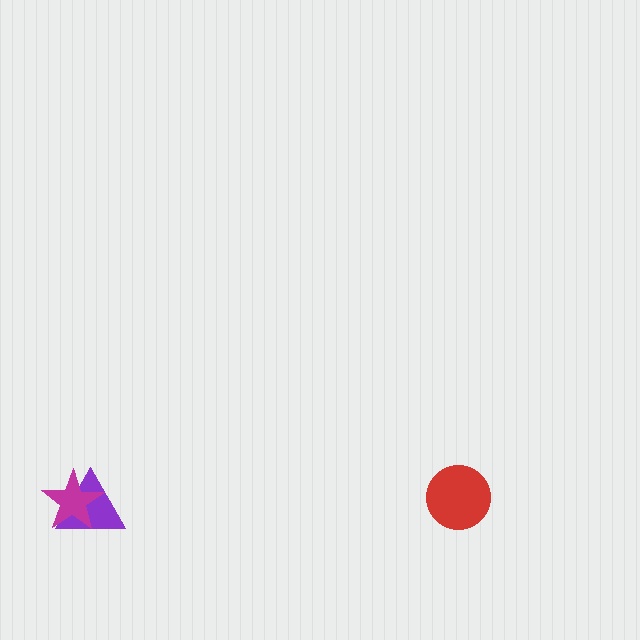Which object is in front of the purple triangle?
The magenta star is in front of the purple triangle.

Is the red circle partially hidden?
No, no other shape covers it.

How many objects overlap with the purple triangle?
1 object overlaps with the purple triangle.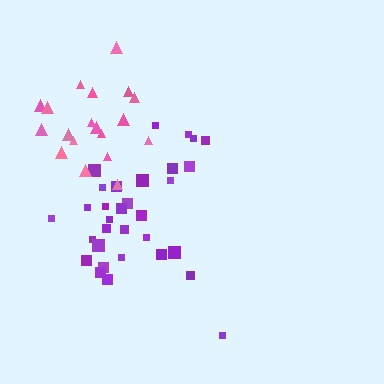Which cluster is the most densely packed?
Pink.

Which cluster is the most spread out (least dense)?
Purple.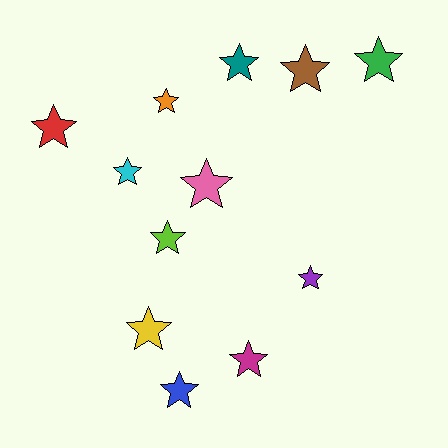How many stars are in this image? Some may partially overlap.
There are 12 stars.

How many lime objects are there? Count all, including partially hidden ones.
There is 1 lime object.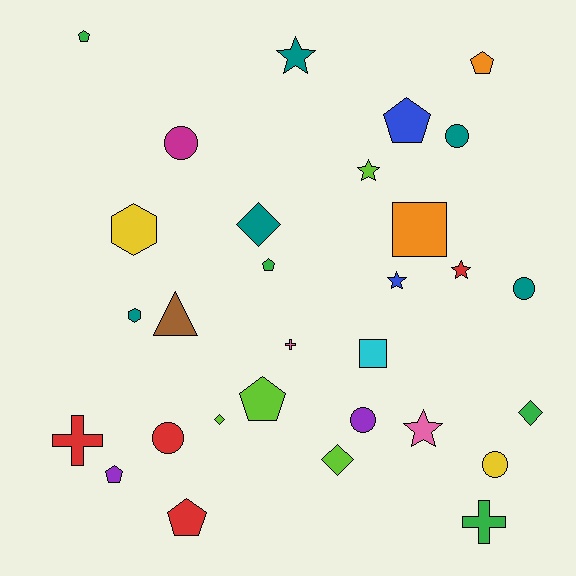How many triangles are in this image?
There is 1 triangle.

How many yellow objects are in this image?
There are 2 yellow objects.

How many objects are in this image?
There are 30 objects.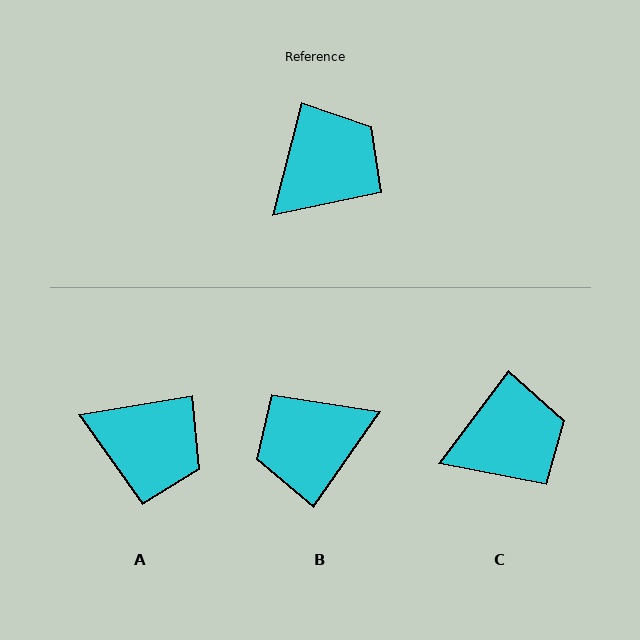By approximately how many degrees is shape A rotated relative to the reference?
Approximately 66 degrees clockwise.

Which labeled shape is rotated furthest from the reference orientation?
B, about 159 degrees away.